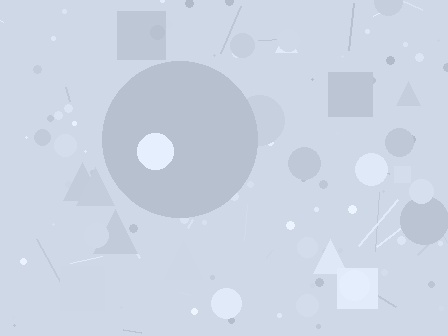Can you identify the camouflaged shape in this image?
The camouflaged shape is a circle.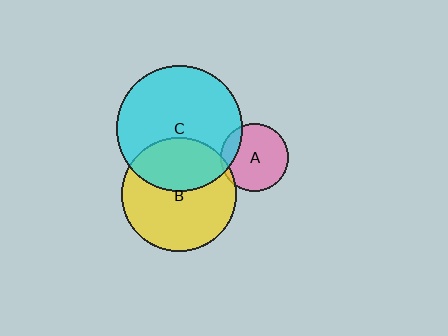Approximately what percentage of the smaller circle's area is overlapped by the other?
Approximately 15%.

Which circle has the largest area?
Circle C (cyan).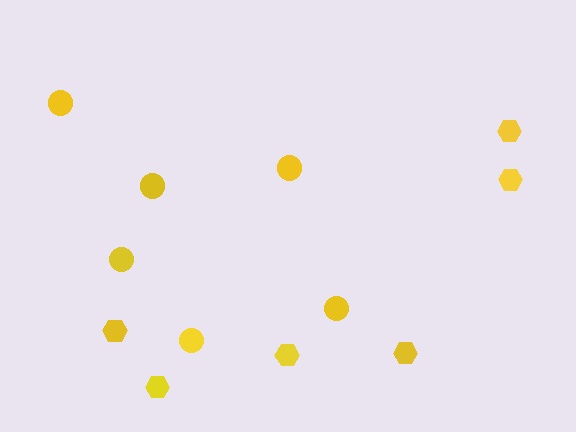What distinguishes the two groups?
There are 2 groups: one group of circles (6) and one group of hexagons (6).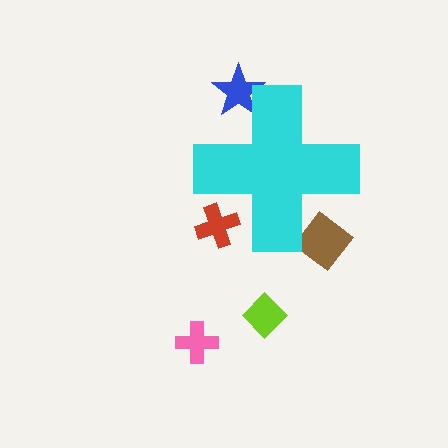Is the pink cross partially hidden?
No, the pink cross is fully visible.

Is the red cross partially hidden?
Yes, the red cross is partially hidden behind the cyan cross.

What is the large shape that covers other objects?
A cyan cross.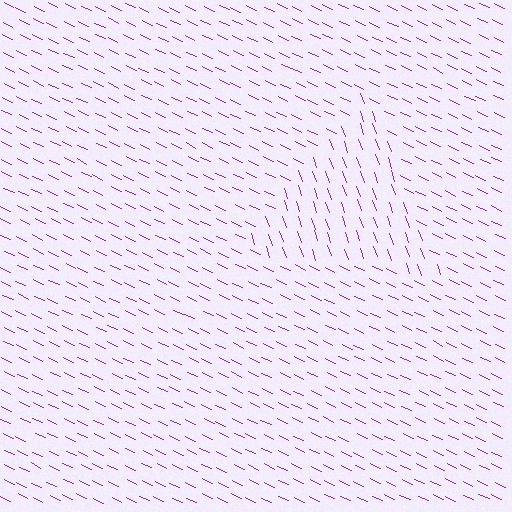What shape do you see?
I see a triangle.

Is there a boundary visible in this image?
Yes, there is a texture boundary formed by a change in line orientation.